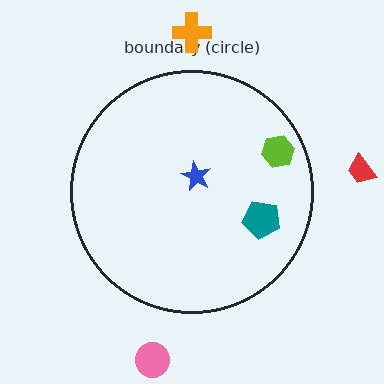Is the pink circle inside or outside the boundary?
Outside.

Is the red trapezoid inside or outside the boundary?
Outside.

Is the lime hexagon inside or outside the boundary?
Inside.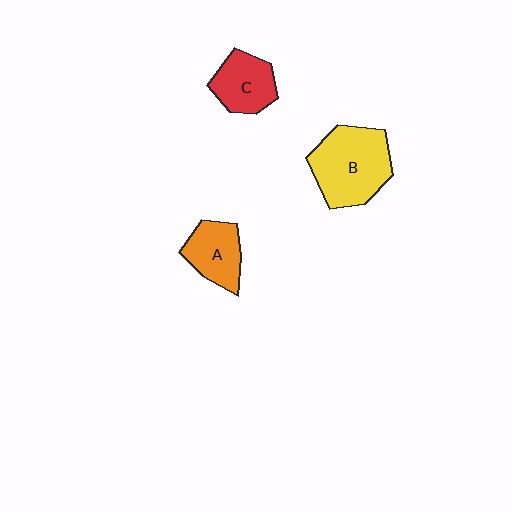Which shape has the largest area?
Shape B (yellow).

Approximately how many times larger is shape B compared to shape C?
Approximately 1.7 times.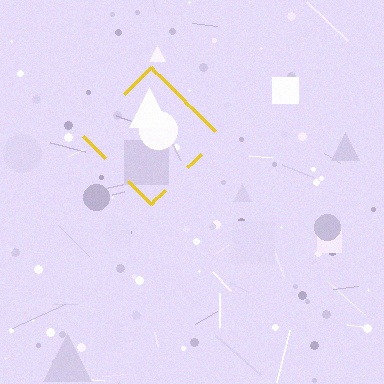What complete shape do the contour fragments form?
The contour fragments form a diamond.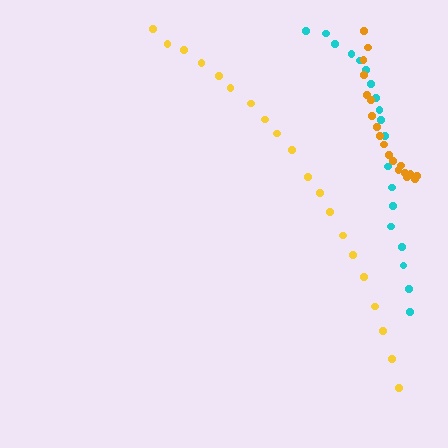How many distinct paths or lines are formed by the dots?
There are 3 distinct paths.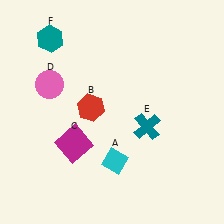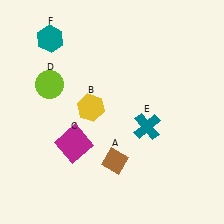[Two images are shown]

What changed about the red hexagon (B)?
In Image 1, B is red. In Image 2, it changed to yellow.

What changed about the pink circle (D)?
In Image 1, D is pink. In Image 2, it changed to lime.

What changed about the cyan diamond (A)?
In Image 1, A is cyan. In Image 2, it changed to brown.